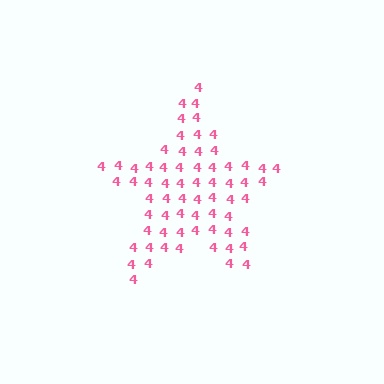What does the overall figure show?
The overall figure shows a star.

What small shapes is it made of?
It is made of small digit 4's.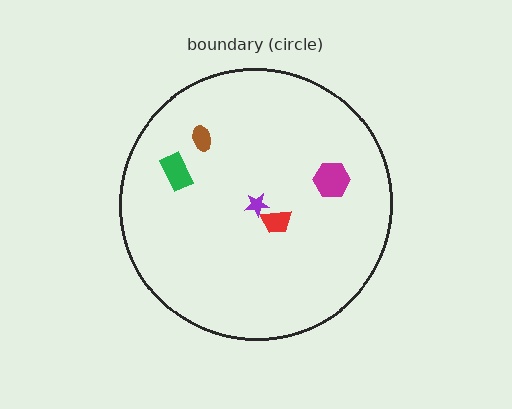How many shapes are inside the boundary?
5 inside, 0 outside.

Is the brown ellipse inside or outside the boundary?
Inside.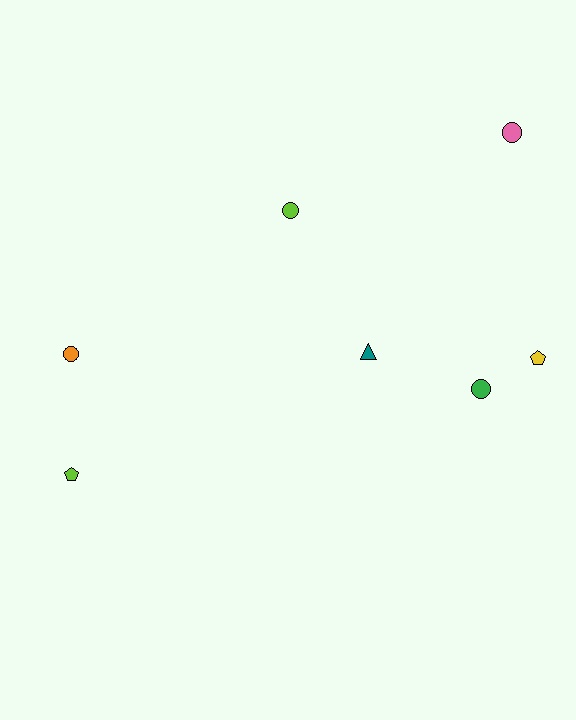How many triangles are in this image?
There is 1 triangle.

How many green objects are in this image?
There is 1 green object.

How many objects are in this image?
There are 7 objects.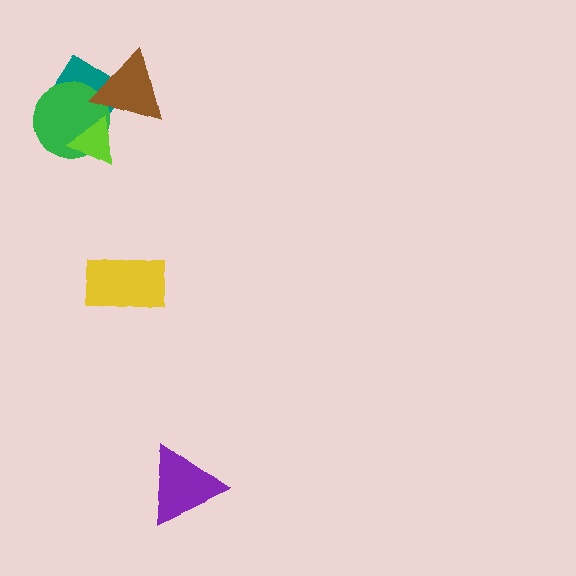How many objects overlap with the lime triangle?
3 objects overlap with the lime triangle.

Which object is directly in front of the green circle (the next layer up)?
The lime triangle is directly in front of the green circle.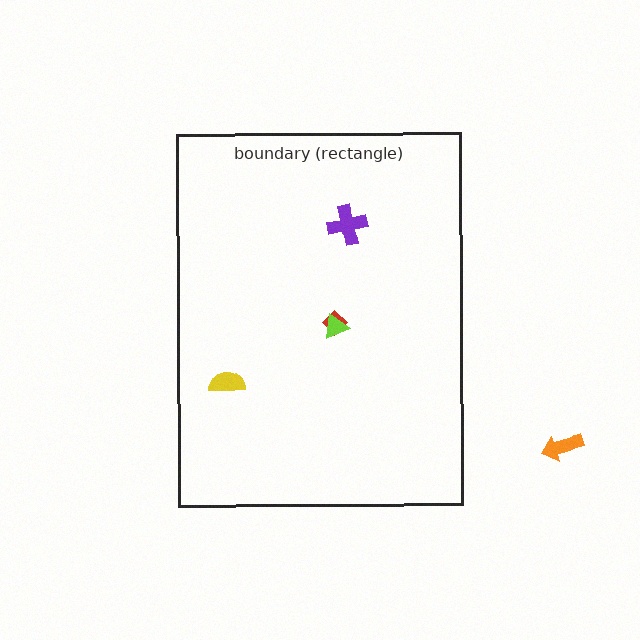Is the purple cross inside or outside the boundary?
Inside.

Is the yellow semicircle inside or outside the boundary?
Inside.